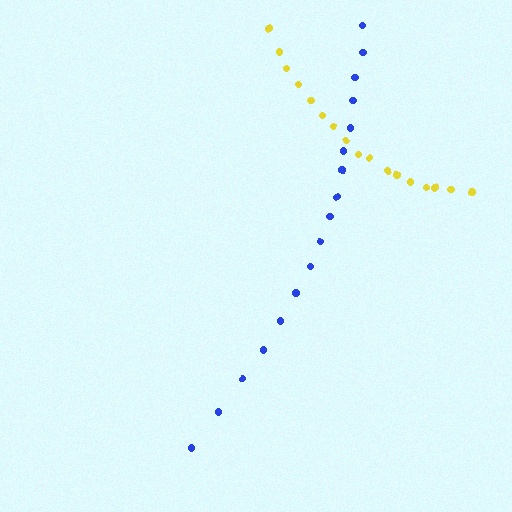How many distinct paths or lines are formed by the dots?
There are 2 distinct paths.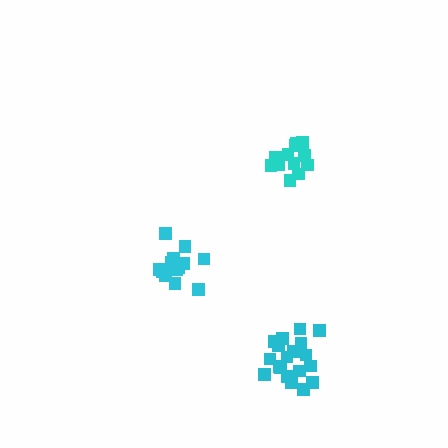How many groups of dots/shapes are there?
There are 3 groups.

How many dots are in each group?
Group 1: 14 dots, Group 2: 14 dots, Group 3: 19 dots (47 total).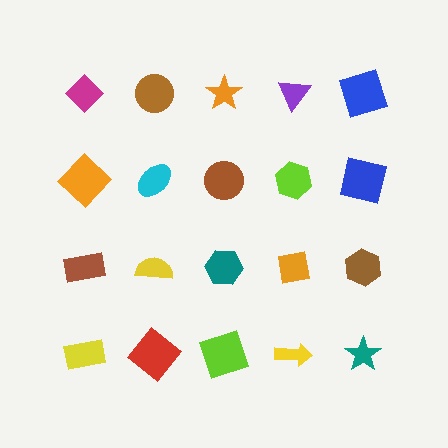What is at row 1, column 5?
A blue square.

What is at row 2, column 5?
A blue square.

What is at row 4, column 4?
A yellow arrow.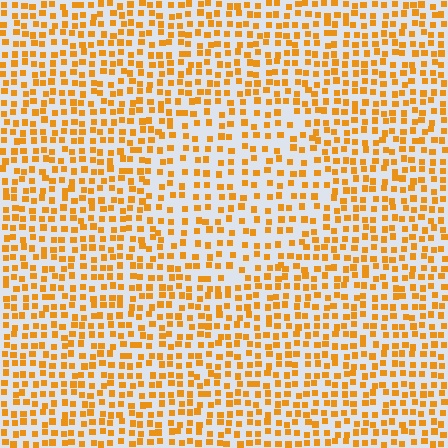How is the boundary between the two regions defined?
The boundary is defined by a change in element density (approximately 1.5x ratio). All elements are the same color, size, and shape.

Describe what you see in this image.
The image contains small orange elements arranged at two different densities. A circle-shaped region is visible where the elements are less densely packed than the surrounding area.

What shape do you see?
I see a circle.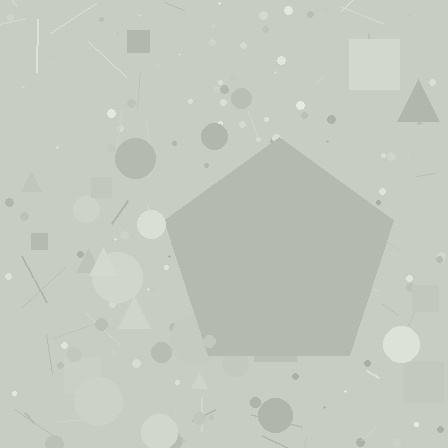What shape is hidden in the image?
A pentagon is hidden in the image.